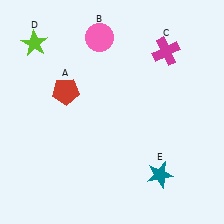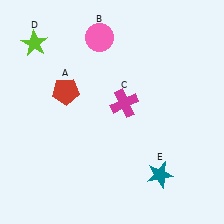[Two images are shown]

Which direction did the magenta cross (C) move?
The magenta cross (C) moved down.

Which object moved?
The magenta cross (C) moved down.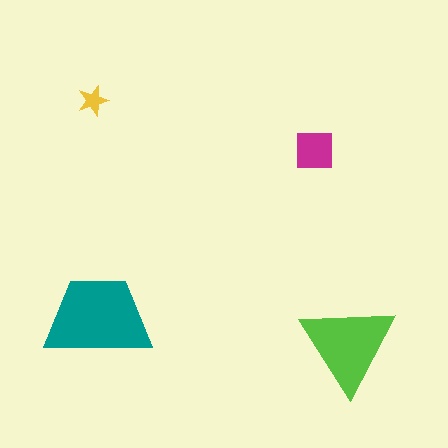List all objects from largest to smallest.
The teal trapezoid, the lime triangle, the magenta square, the yellow star.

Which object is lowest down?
The lime triangle is bottommost.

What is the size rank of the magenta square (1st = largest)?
3rd.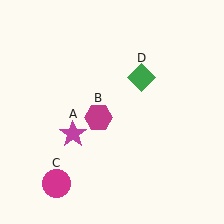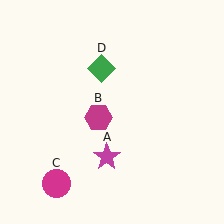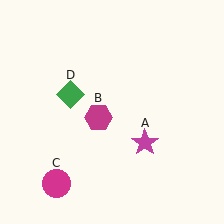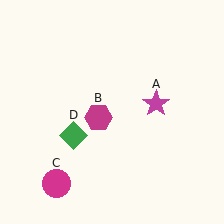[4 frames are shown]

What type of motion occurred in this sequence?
The magenta star (object A), green diamond (object D) rotated counterclockwise around the center of the scene.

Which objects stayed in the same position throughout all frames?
Magenta hexagon (object B) and magenta circle (object C) remained stationary.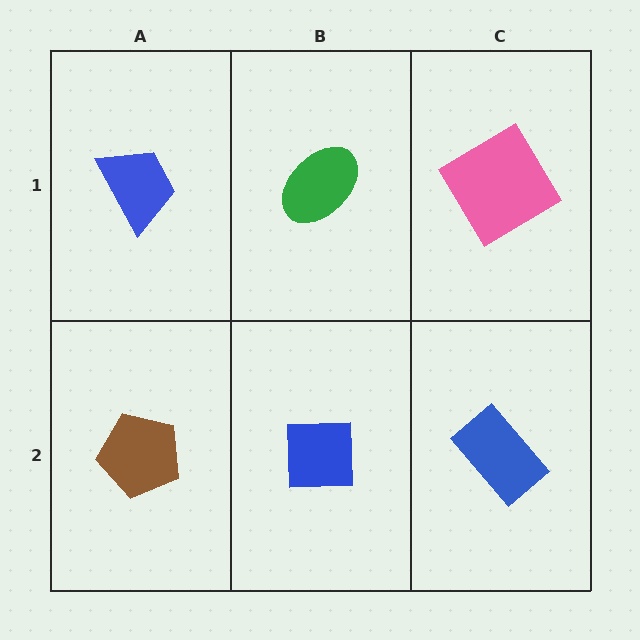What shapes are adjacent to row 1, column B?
A blue square (row 2, column B), a blue trapezoid (row 1, column A), a pink diamond (row 1, column C).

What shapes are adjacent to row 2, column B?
A green ellipse (row 1, column B), a brown pentagon (row 2, column A), a blue rectangle (row 2, column C).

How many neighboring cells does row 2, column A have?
2.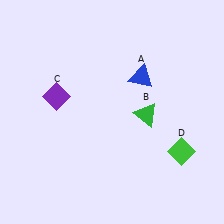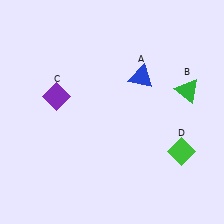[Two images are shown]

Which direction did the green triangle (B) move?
The green triangle (B) moved right.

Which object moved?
The green triangle (B) moved right.